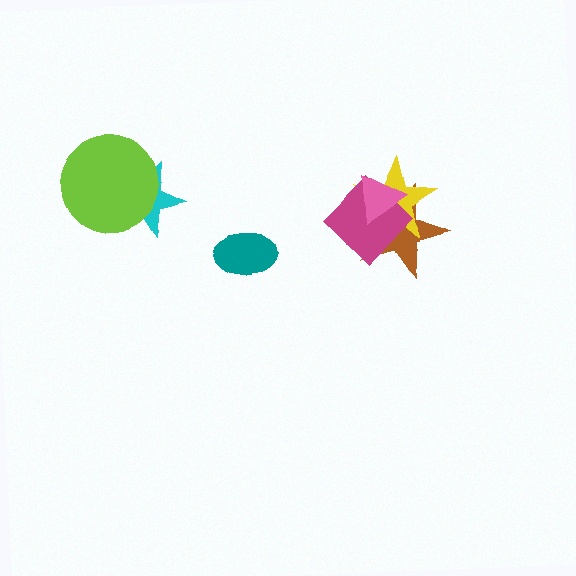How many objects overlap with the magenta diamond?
3 objects overlap with the magenta diamond.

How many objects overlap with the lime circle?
1 object overlaps with the lime circle.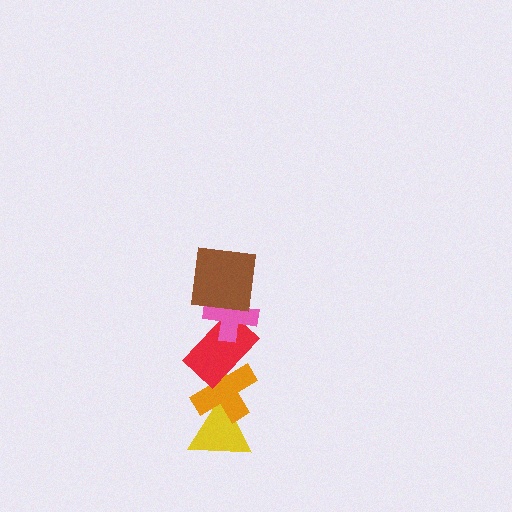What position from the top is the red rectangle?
The red rectangle is 3rd from the top.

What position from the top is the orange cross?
The orange cross is 4th from the top.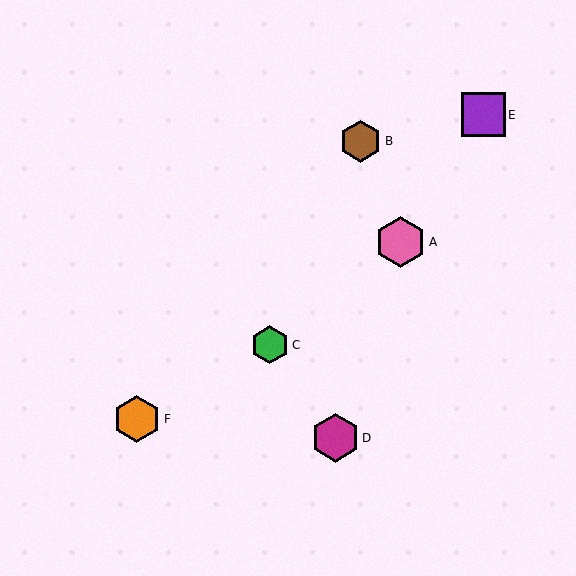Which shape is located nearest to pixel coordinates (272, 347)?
The green hexagon (labeled C) at (270, 345) is nearest to that location.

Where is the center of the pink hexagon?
The center of the pink hexagon is at (401, 242).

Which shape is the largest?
The pink hexagon (labeled A) is the largest.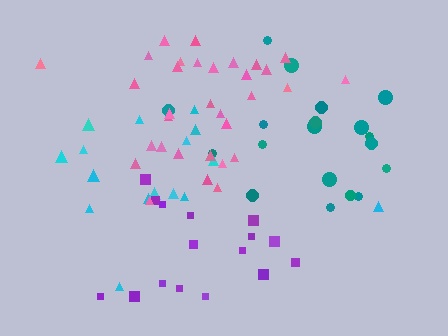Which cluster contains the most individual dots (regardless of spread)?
Pink (32).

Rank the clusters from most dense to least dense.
pink, teal, purple, cyan.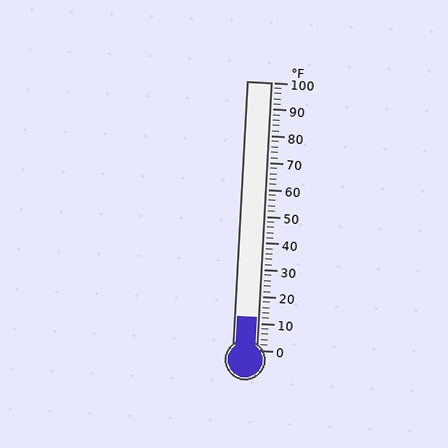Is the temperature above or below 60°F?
The temperature is below 60°F.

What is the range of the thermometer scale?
The thermometer scale ranges from 0°F to 100°F.